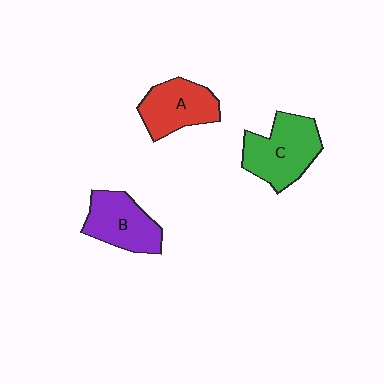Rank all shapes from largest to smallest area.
From largest to smallest: C (green), B (purple), A (red).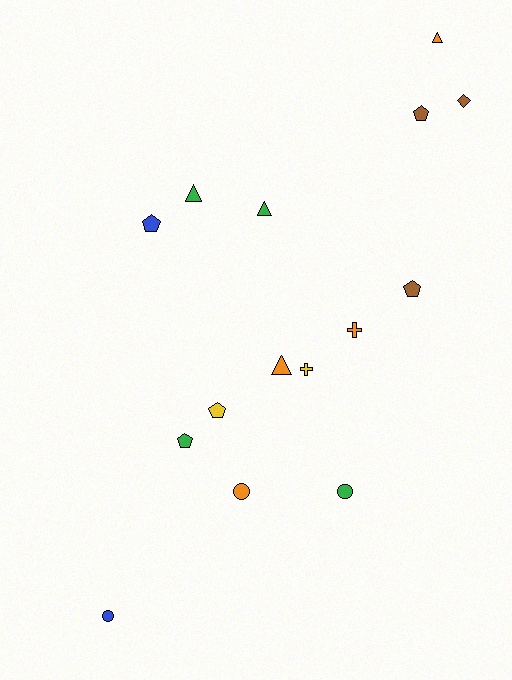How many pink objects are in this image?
There are no pink objects.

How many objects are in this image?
There are 15 objects.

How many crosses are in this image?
There are 2 crosses.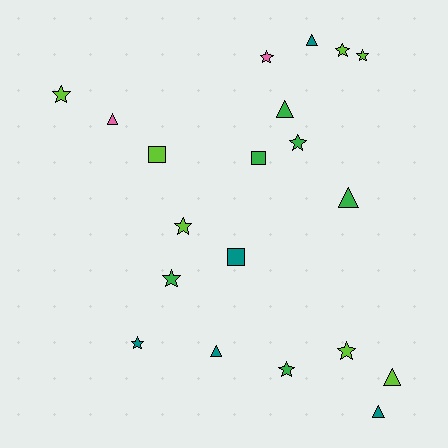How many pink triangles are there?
There is 1 pink triangle.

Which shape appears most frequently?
Star, with 10 objects.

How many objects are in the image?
There are 20 objects.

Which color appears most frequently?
Lime, with 7 objects.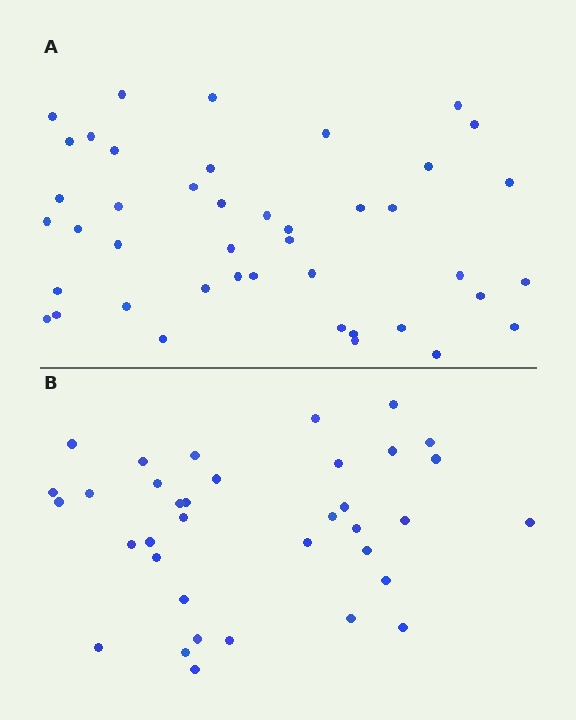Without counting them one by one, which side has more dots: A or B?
Region A (the top region) has more dots.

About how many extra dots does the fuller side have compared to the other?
Region A has roughly 8 or so more dots than region B.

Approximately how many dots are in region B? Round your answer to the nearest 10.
About 40 dots. (The exact count is 36, which rounds to 40.)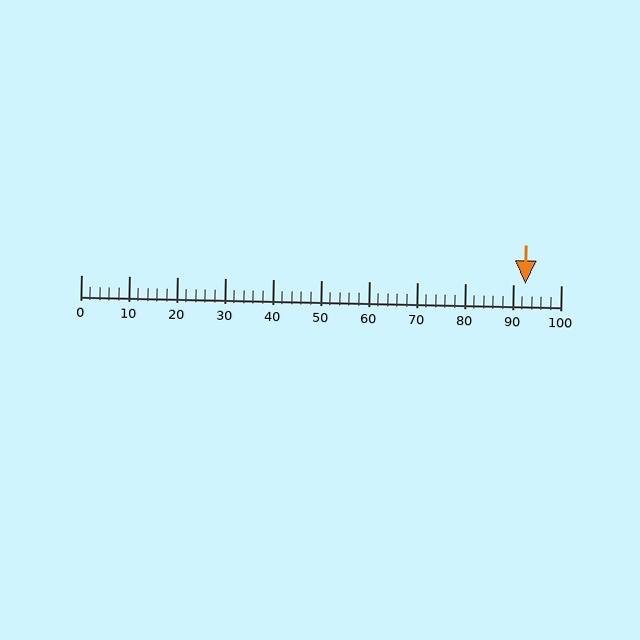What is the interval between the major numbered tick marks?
The major tick marks are spaced 10 units apart.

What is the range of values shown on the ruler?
The ruler shows values from 0 to 100.